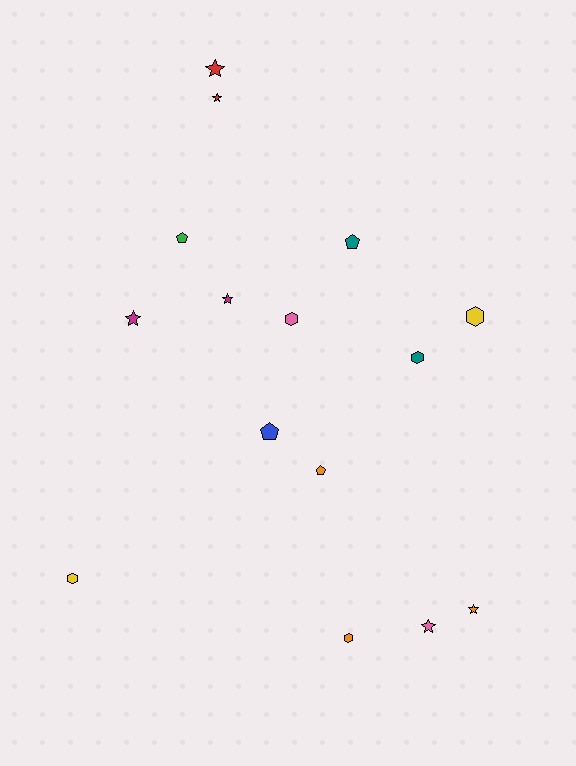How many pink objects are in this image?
There are 2 pink objects.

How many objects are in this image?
There are 15 objects.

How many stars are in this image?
There are 6 stars.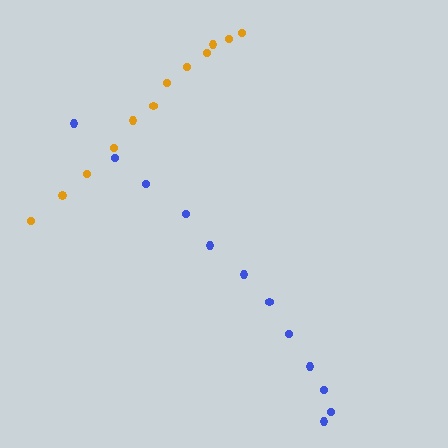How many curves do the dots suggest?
There are 2 distinct paths.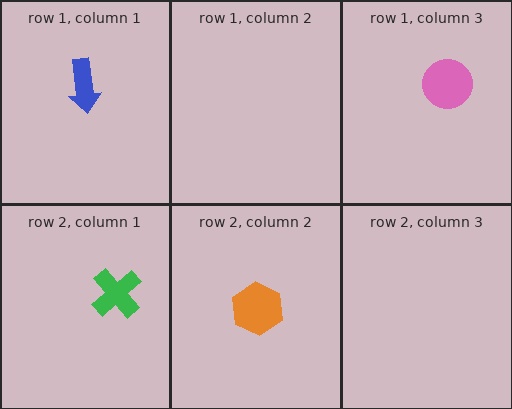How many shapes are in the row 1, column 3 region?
1.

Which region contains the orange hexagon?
The row 2, column 2 region.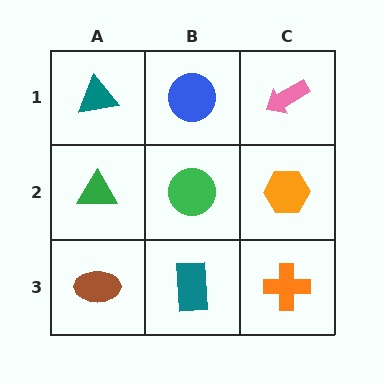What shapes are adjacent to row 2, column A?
A teal triangle (row 1, column A), a brown ellipse (row 3, column A), a green circle (row 2, column B).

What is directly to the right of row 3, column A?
A teal rectangle.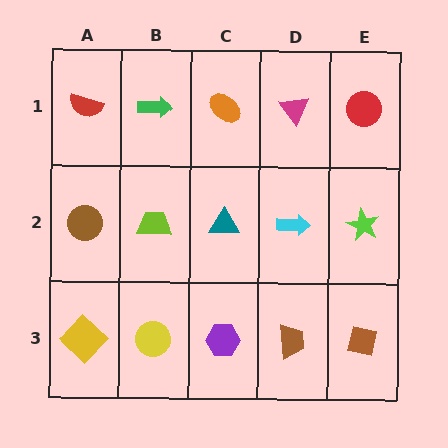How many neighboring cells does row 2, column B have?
4.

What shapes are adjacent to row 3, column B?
A lime trapezoid (row 2, column B), a yellow diamond (row 3, column A), a purple hexagon (row 3, column C).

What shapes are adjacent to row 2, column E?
A red circle (row 1, column E), a brown square (row 3, column E), a cyan arrow (row 2, column D).